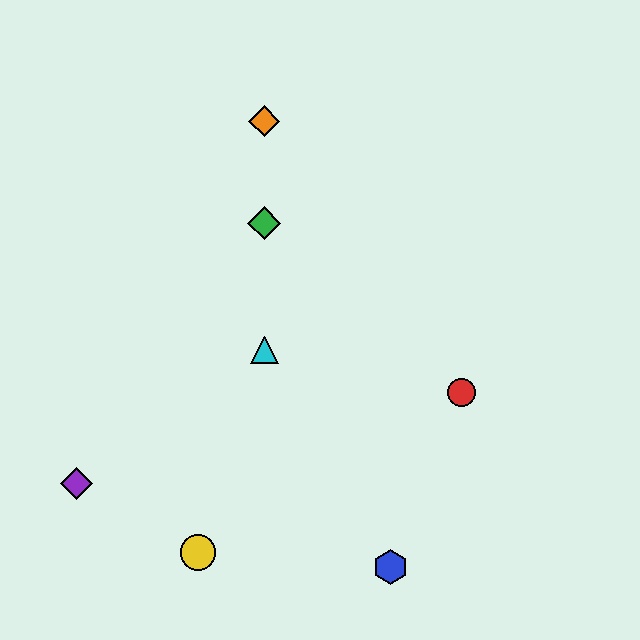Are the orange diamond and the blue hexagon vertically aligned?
No, the orange diamond is at x≈264 and the blue hexagon is at x≈391.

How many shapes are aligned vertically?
3 shapes (the green diamond, the orange diamond, the cyan triangle) are aligned vertically.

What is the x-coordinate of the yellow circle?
The yellow circle is at x≈198.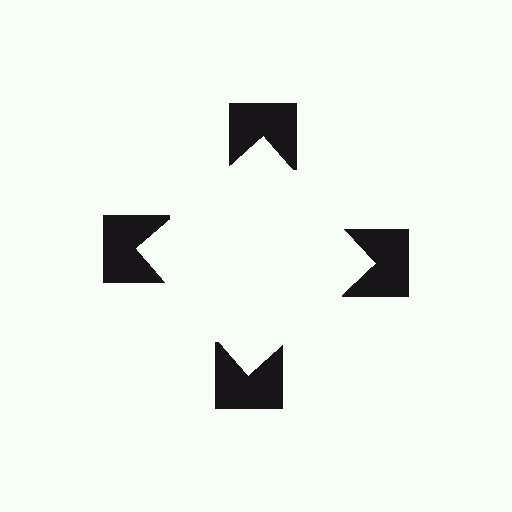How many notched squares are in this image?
There are 4 — one at each vertex of the illusory square.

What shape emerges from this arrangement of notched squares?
An illusory square — its edges are inferred from the aligned wedge cuts in the notched squares, not physically drawn.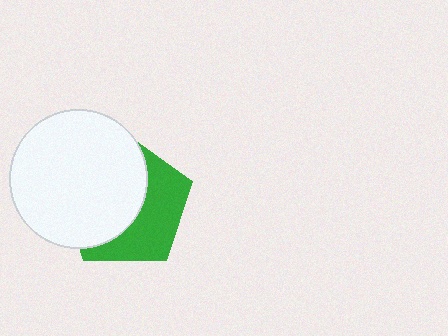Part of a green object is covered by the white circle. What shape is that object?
It is a pentagon.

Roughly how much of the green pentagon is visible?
A small part of it is visible (roughly 44%).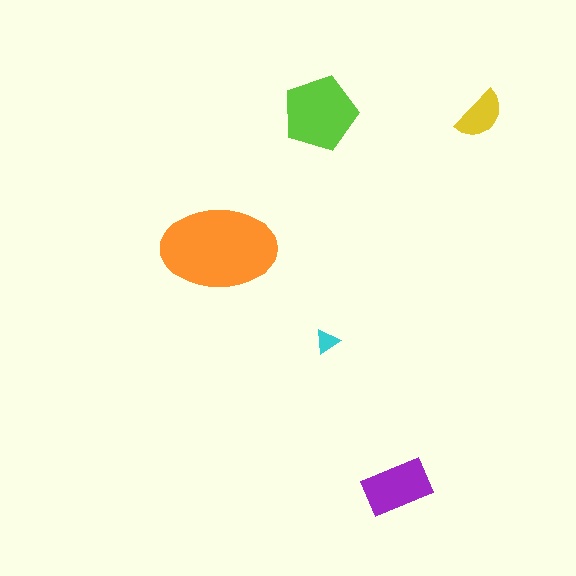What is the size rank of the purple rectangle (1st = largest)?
3rd.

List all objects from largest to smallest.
The orange ellipse, the lime pentagon, the purple rectangle, the yellow semicircle, the cyan triangle.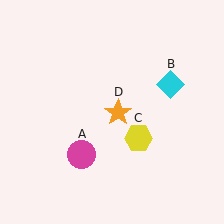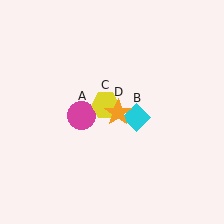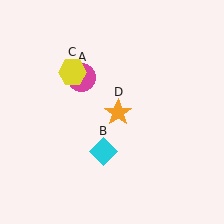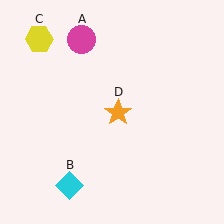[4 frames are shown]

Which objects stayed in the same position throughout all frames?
Orange star (object D) remained stationary.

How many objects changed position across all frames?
3 objects changed position: magenta circle (object A), cyan diamond (object B), yellow hexagon (object C).